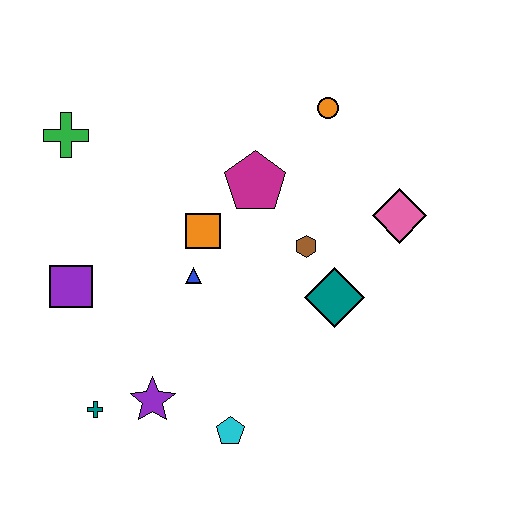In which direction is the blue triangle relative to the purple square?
The blue triangle is to the right of the purple square.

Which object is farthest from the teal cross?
The orange circle is farthest from the teal cross.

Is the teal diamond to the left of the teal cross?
No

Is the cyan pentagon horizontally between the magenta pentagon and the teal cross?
Yes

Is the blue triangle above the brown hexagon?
No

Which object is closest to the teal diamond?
The brown hexagon is closest to the teal diamond.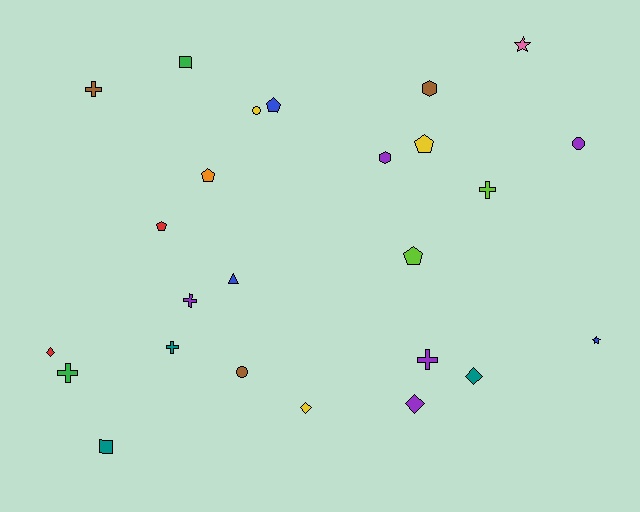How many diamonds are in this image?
There are 4 diamonds.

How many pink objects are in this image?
There is 1 pink object.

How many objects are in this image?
There are 25 objects.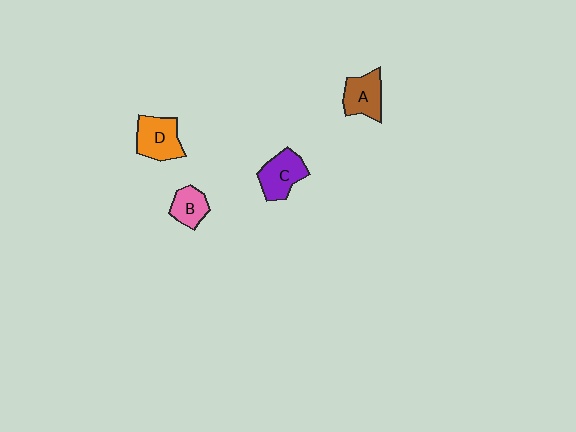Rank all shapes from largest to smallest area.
From largest to smallest: D (orange), C (purple), A (brown), B (pink).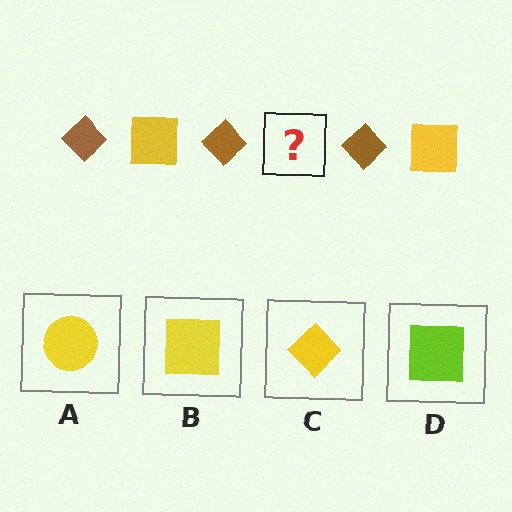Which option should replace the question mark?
Option B.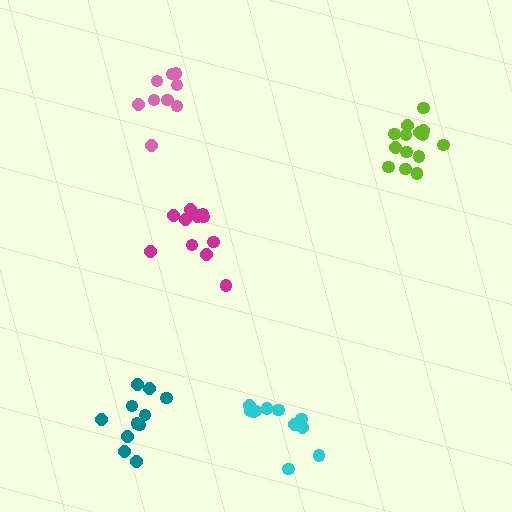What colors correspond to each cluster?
The clusters are colored: teal, cyan, magenta, lime, pink.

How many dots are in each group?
Group 1: 11 dots, Group 2: 11 dots, Group 3: 12 dots, Group 4: 14 dots, Group 5: 9 dots (57 total).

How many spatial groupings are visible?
There are 5 spatial groupings.